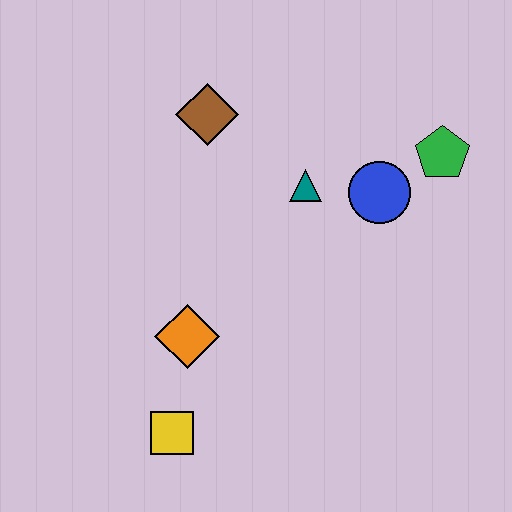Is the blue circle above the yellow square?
Yes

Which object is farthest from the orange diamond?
The green pentagon is farthest from the orange diamond.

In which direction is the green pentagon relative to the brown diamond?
The green pentagon is to the right of the brown diamond.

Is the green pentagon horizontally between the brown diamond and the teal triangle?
No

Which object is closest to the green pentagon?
The blue circle is closest to the green pentagon.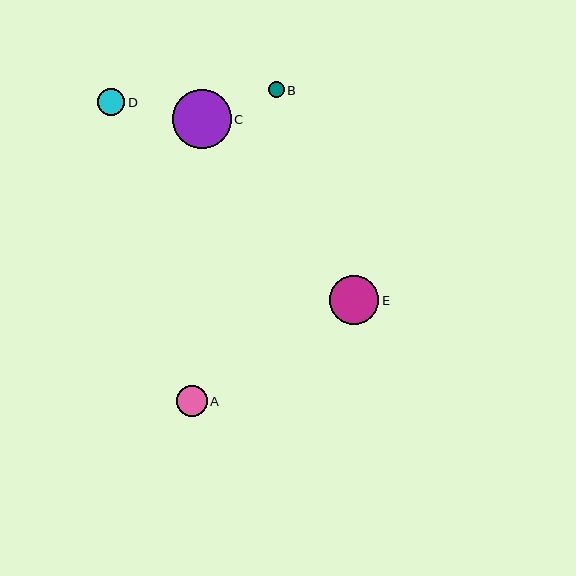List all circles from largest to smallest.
From largest to smallest: C, E, A, D, B.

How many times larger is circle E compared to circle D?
Circle E is approximately 1.8 times the size of circle D.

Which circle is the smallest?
Circle B is the smallest with a size of approximately 16 pixels.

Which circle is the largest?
Circle C is the largest with a size of approximately 59 pixels.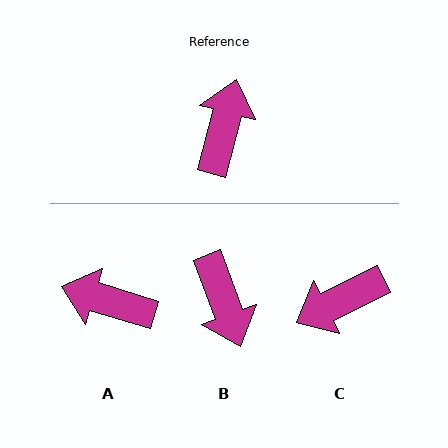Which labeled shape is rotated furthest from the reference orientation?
B, about 145 degrees away.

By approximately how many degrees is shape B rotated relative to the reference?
Approximately 145 degrees clockwise.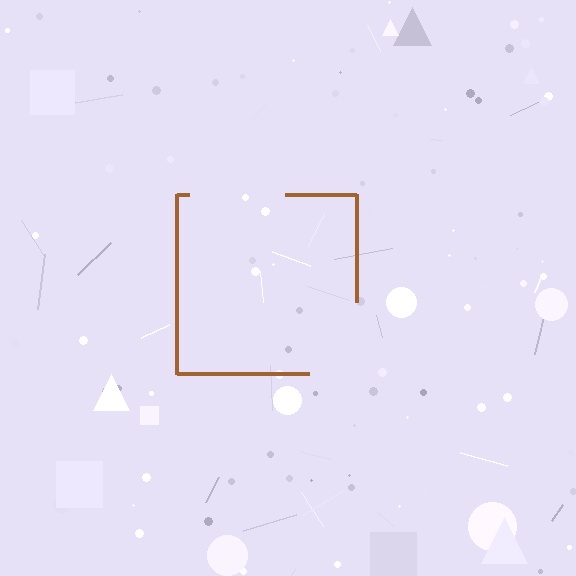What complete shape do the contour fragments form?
The contour fragments form a square.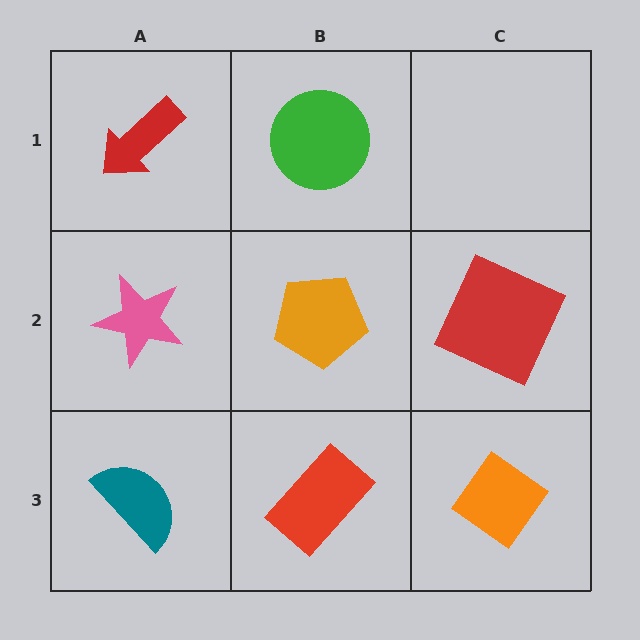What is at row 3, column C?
An orange diamond.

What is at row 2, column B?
An orange pentagon.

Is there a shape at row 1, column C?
No, that cell is empty.